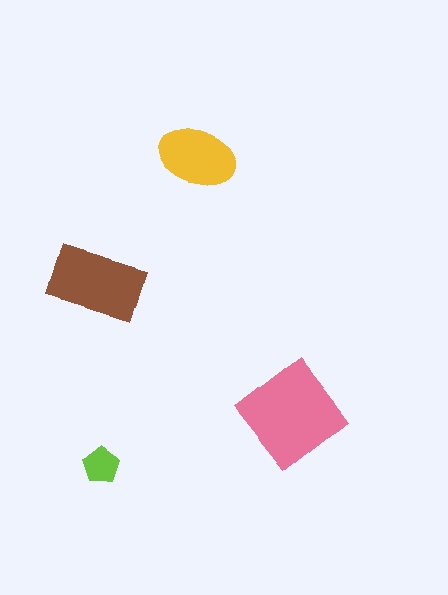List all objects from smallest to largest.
The lime pentagon, the yellow ellipse, the brown rectangle, the pink diamond.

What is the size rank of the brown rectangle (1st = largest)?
2nd.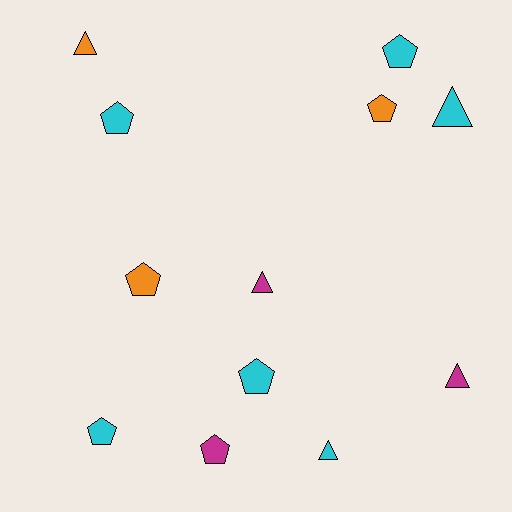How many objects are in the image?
There are 12 objects.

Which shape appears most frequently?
Pentagon, with 7 objects.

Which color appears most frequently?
Cyan, with 6 objects.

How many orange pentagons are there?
There are 2 orange pentagons.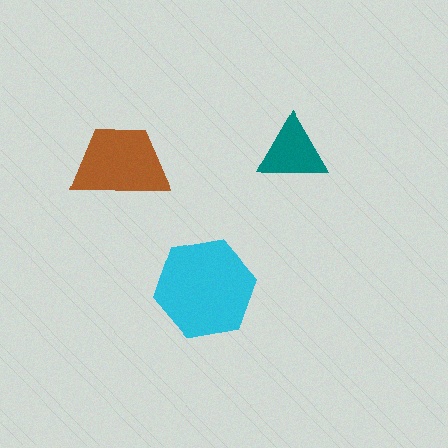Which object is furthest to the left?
The brown trapezoid is leftmost.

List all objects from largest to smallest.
The cyan hexagon, the brown trapezoid, the teal triangle.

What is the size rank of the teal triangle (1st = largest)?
3rd.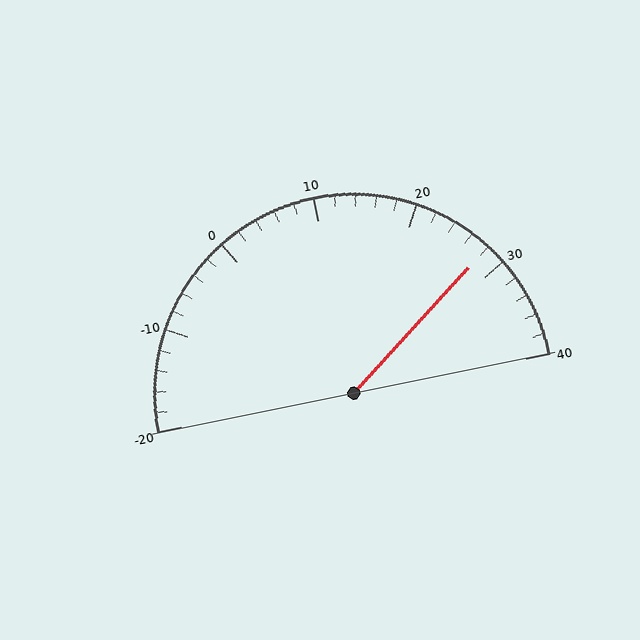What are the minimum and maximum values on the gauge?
The gauge ranges from -20 to 40.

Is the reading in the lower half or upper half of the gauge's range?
The reading is in the upper half of the range (-20 to 40).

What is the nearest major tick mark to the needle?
The nearest major tick mark is 30.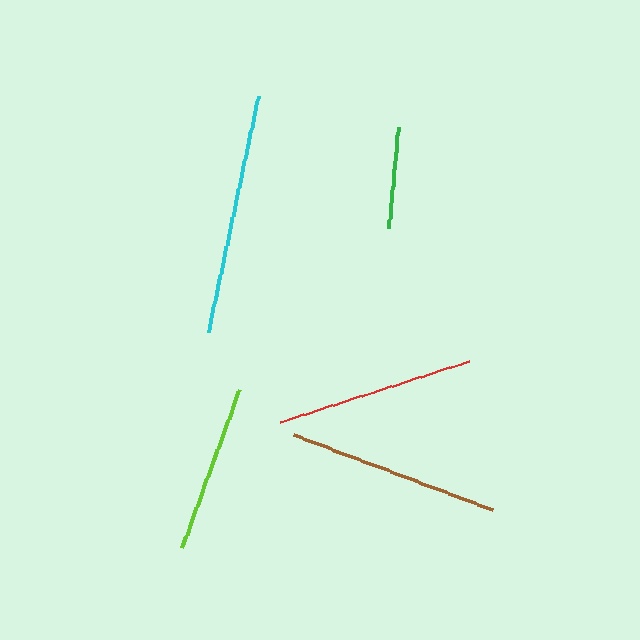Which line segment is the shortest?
The green line is the shortest at approximately 102 pixels.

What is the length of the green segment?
The green segment is approximately 102 pixels long.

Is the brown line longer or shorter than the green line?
The brown line is longer than the green line.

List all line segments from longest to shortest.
From longest to shortest: cyan, brown, red, lime, green.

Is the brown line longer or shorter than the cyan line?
The cyan line is longer than the brown line.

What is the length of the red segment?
The red segment is approximately 198 pixels long.